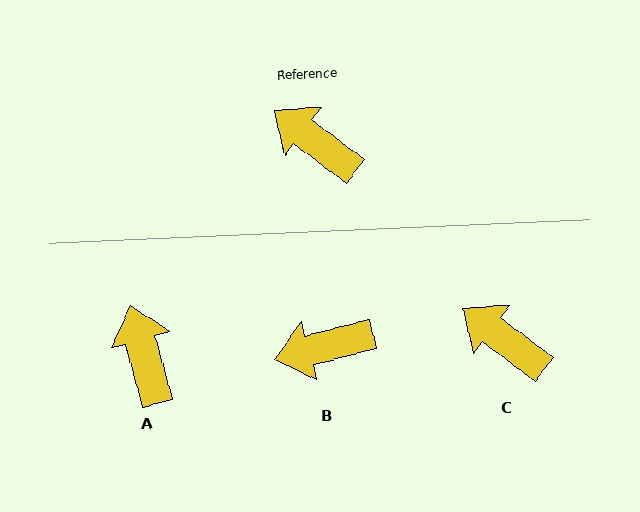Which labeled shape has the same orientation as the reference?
C.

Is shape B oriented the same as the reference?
No, it is off by about 52 degrees.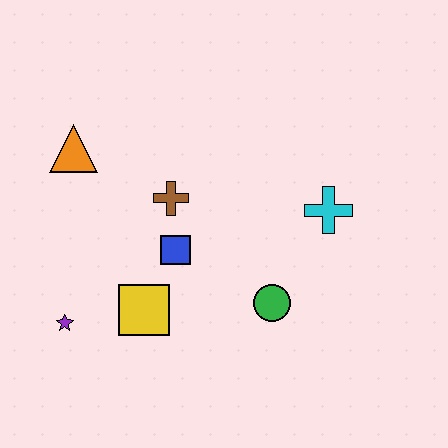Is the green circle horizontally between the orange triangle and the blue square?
No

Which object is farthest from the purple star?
The cyan cross is farthest from the purple star.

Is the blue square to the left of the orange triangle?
No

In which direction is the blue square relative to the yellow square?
The blue square is above the yellow square.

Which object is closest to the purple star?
The yellow square is closest to the purple star.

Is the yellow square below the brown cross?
Yes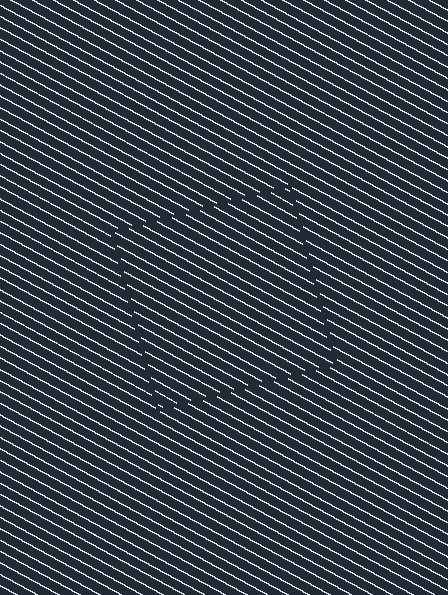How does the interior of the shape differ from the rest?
The interior of the shape contains the same grating, shifted by half a period — the contour is defined by the phase discontinuity where line-ends from the inner and outer gratings abut.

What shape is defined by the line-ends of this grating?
An illusory square. The interior of the shape contains the same grating, shifted by half a period — the contour is defined by the phase discontinuity where line-ends from the inner and outer gratings abut.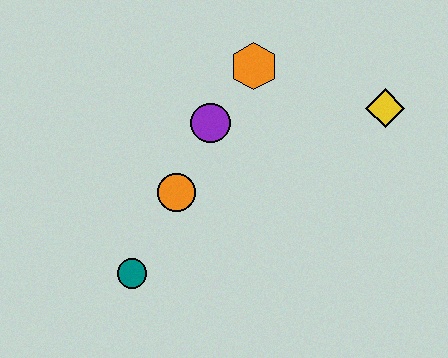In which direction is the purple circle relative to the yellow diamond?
The purple circle is to the left of the yellow diamond.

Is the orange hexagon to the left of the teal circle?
No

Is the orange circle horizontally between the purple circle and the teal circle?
Yes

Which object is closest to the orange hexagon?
The purple circle is closest to the orange hexagon.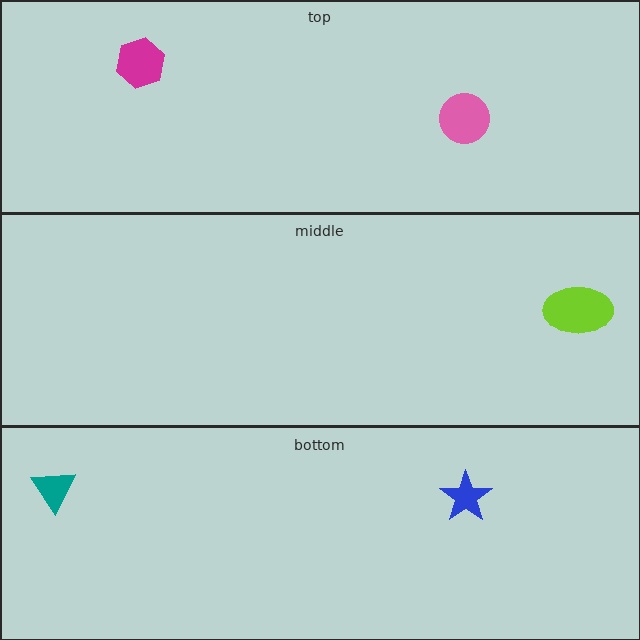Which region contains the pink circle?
The top region.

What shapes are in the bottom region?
The teal triangle, the blue star.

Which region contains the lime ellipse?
The middle region.